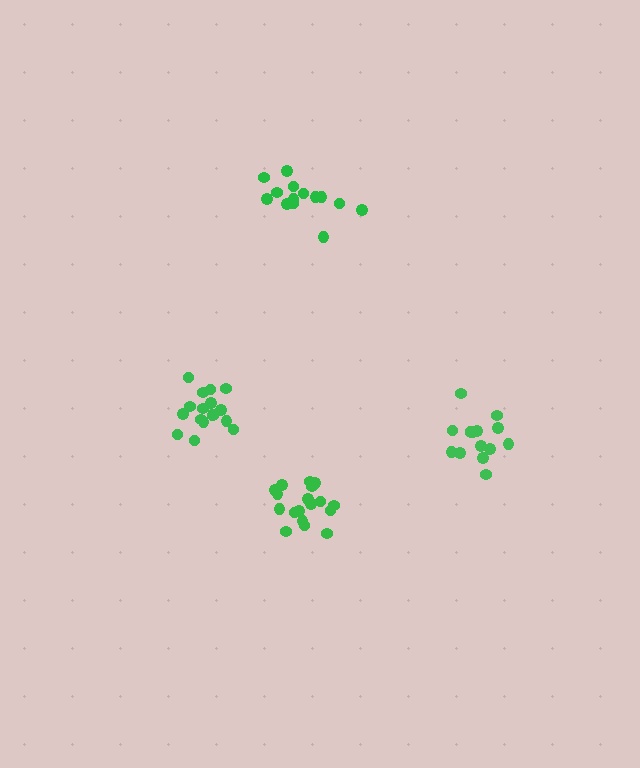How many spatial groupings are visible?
There are 4 spatial groupings.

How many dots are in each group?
Group 1: 15 dots, Group 2: 14 dots, Group 3: 17 dots, Group 4: 18 dots (64 total).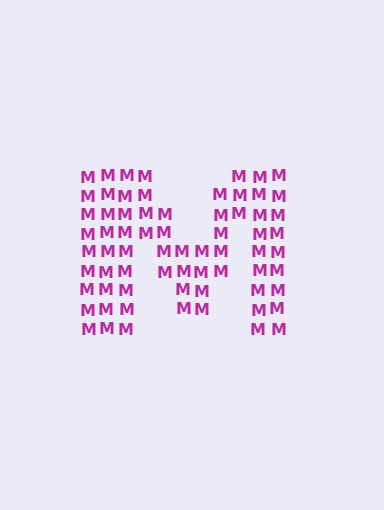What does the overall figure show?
The overall figure shows the letter M.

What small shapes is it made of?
It is made of small letter M's.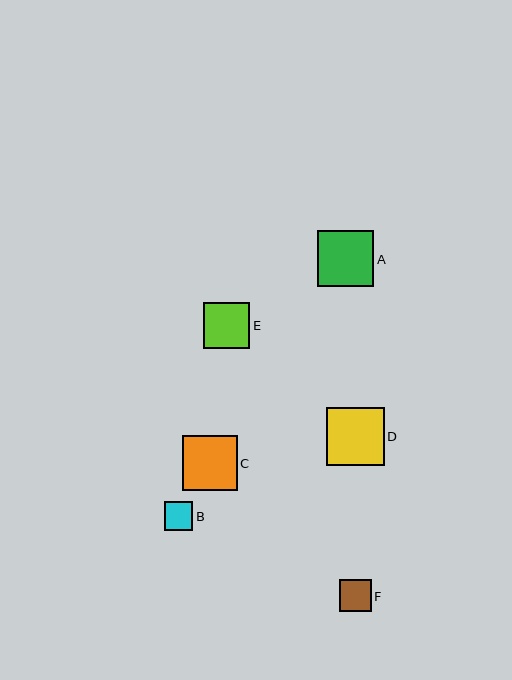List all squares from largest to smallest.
From largest to smallest: D, A, C, E, F, B.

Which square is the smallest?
Square B is the smallest with a size of approximately 28 pixels.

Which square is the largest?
Square D is the largest with a size of approximately 58 pixels.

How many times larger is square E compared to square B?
Square E is approximately 1.6 times the size of square B.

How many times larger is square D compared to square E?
Square D is approximately 1.3 times the size of square E.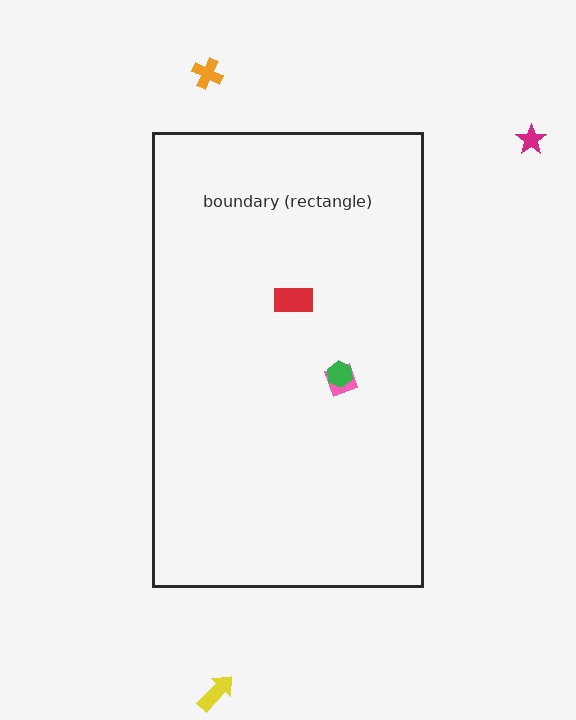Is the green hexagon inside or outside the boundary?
Inside.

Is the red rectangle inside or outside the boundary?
Inside.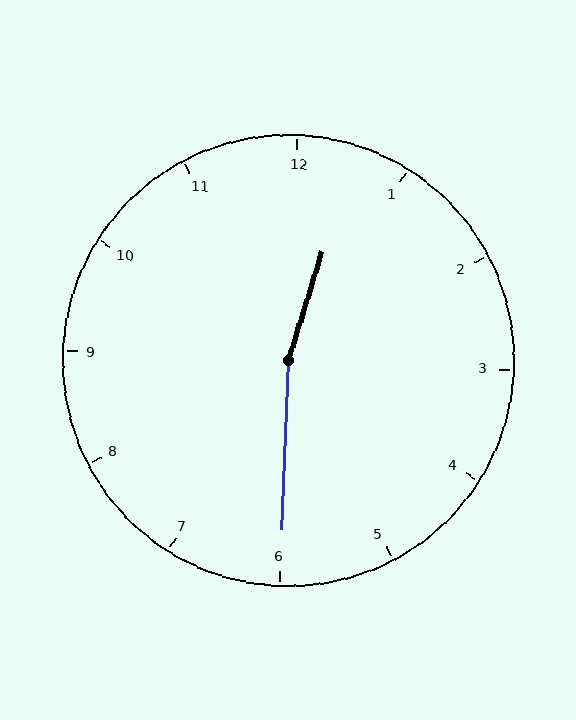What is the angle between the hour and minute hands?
Approximately 165 degrees.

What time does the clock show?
12:30.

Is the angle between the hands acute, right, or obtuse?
It is obtuse.